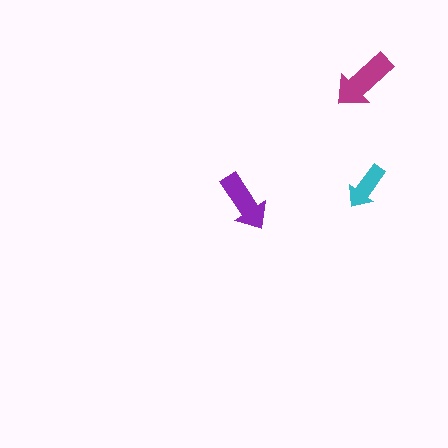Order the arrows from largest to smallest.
the magenta one, the purple one, the cyan one.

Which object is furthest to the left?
The purple arrow is leftmost.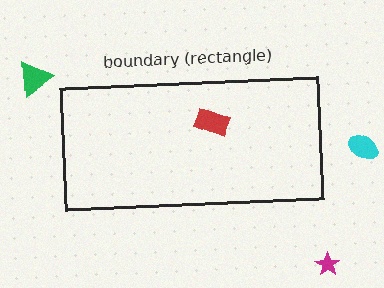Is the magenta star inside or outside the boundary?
Outside.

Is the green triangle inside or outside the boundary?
Outside.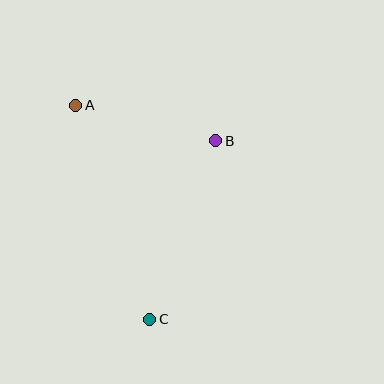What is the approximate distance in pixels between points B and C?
The distance between B and C is approximately 190 pixels.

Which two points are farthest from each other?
Points A and C are farthest from each other.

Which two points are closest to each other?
Points A and B are closest to each other.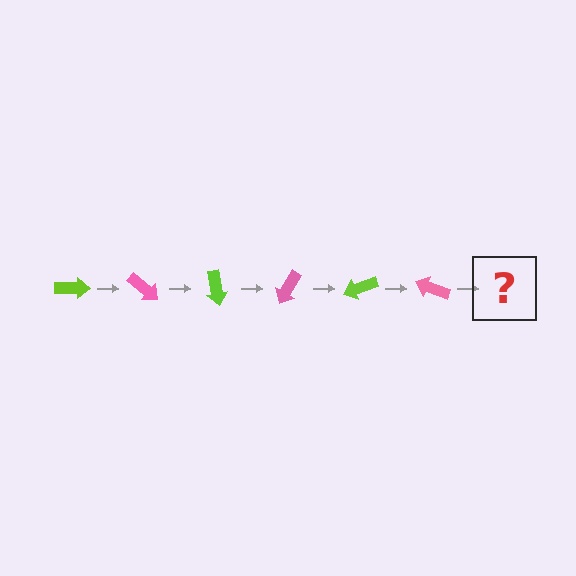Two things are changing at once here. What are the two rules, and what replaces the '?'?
The two rules are that it rotates 40 degrees each step and the color cycles through lime and pink. The '?' should be a lime arrow, rotated 240 degrees from the start.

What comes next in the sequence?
The next element should be a lime arrow, rotated 240 degrees from the start.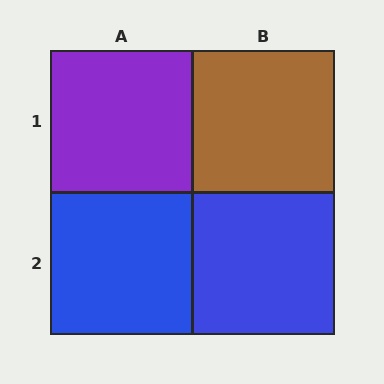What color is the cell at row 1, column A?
Purple.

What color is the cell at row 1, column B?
Brown.